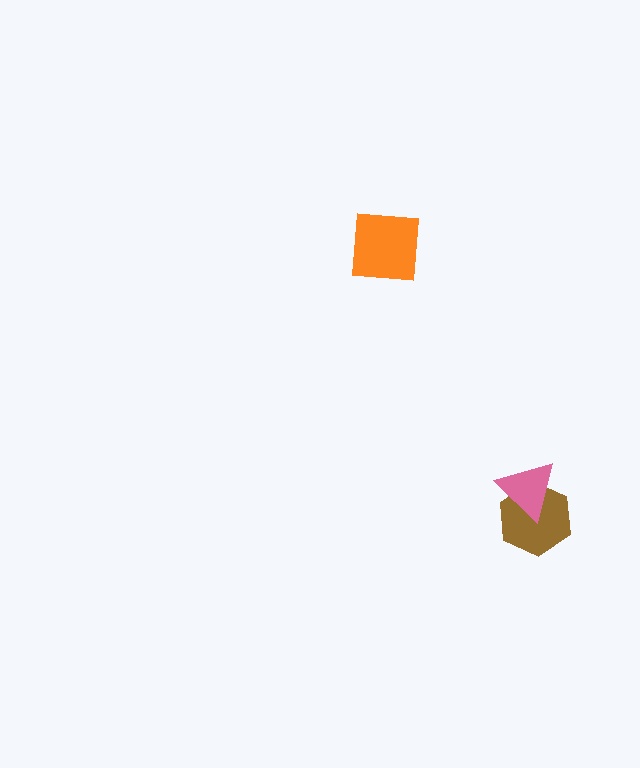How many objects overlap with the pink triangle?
1 object overlaps with the pink triangle.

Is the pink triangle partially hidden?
No, no other shape covers it.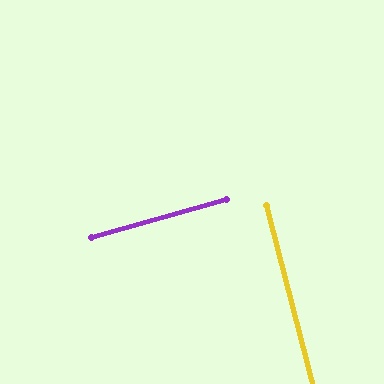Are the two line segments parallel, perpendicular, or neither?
Perpendicular — they meet at approximately 89°.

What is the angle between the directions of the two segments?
Approximately 89 degrees.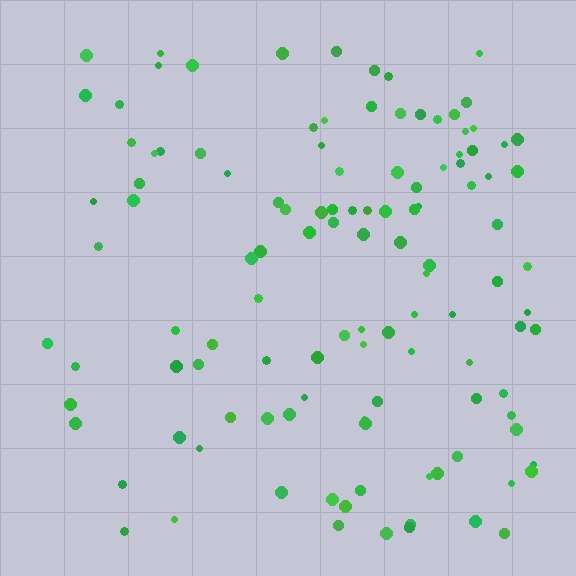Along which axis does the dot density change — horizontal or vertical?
Horizontal.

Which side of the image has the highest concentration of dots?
The right.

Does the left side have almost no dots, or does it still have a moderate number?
Still a moderate number, just noticeably fewer than the right.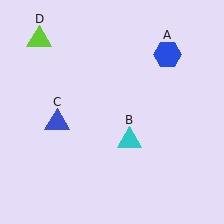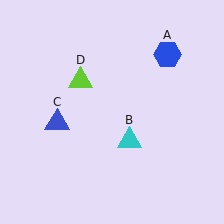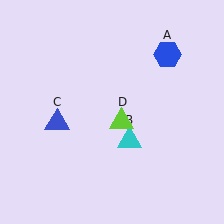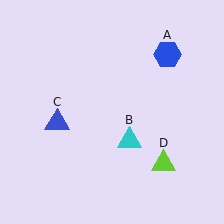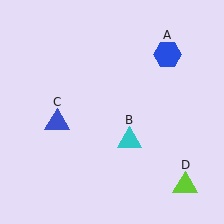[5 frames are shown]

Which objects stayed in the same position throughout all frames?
Blue hexagon (object A) and cyan triangle (object B) and blue triangle (object C) remained stationary.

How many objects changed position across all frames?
1 object changed position: lime triangle (object D).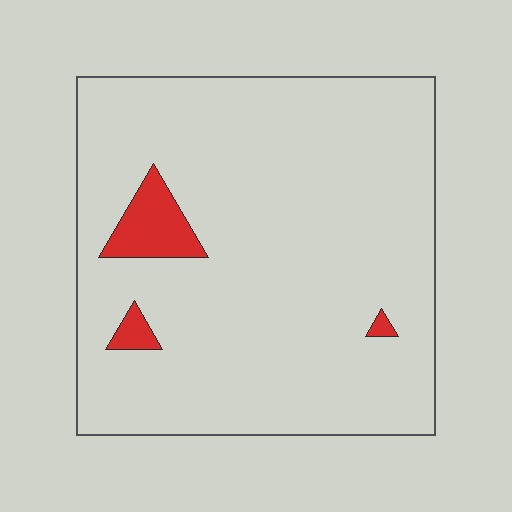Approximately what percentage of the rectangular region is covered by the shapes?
Approximately 5%.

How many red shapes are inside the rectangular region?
3.